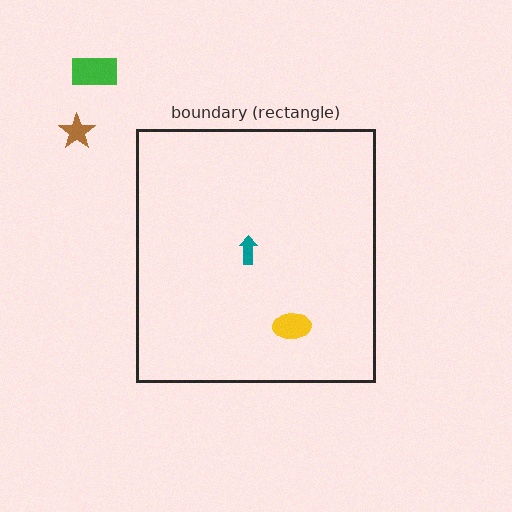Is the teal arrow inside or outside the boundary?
Inside.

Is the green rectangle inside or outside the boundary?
Outside.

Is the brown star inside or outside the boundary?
Outside.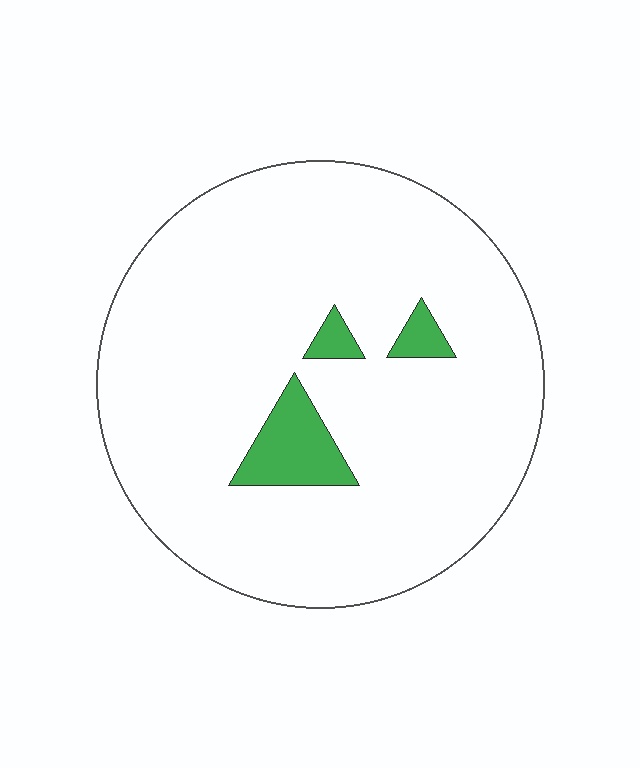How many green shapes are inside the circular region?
3.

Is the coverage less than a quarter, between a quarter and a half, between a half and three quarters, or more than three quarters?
Less than a quarter.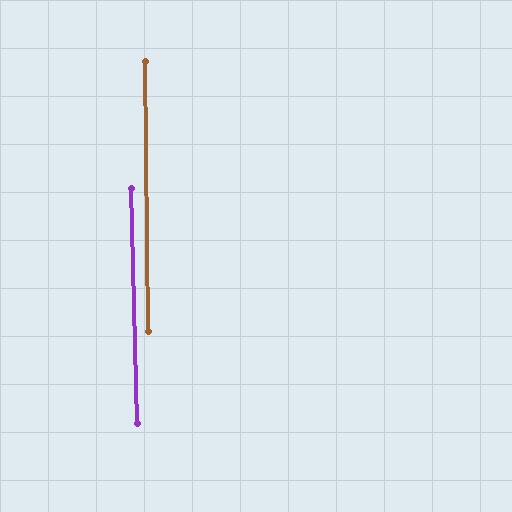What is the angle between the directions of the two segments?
Approximately 1 degree.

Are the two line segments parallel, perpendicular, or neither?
Parallel — their directions differ by only 0.8°.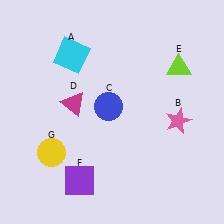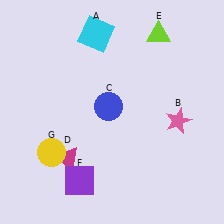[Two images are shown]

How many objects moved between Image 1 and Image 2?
3 objects moved between the two images.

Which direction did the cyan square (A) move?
The cyan square (A) moved right.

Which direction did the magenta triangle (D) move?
The magenta triangle (D) moved down.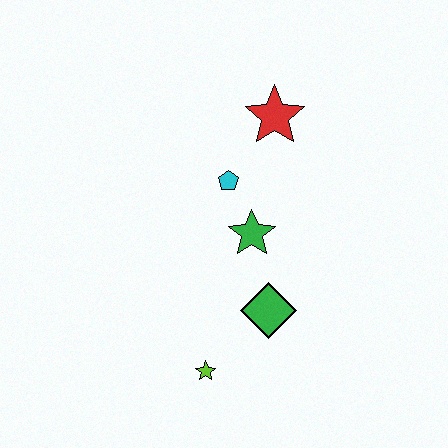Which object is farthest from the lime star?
The red star is farthest from the lime star.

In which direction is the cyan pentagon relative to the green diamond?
The cyan pentagon is above the green diamond.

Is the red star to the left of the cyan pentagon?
No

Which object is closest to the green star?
The cyan pentagon is closest to the green star.